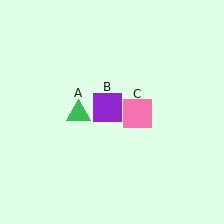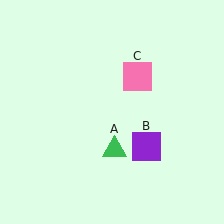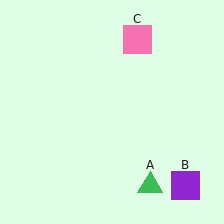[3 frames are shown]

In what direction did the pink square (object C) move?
The pink square (object C) moved up.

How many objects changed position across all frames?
3 objects changed position: green triangle (object A), purple square (object B), pink square (object C).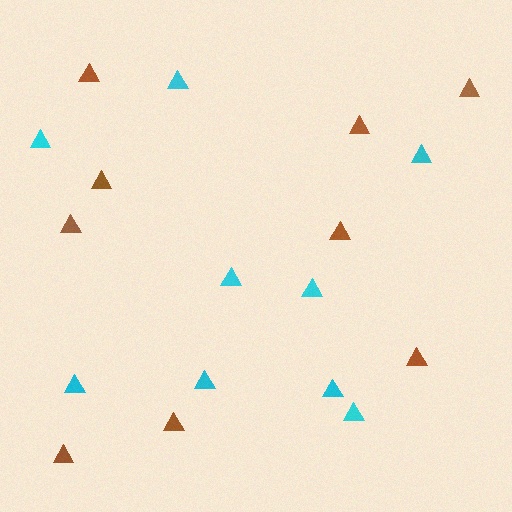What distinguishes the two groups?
There are 2 groups: one group of brown triangles (9) and one group of cyan triangles (9).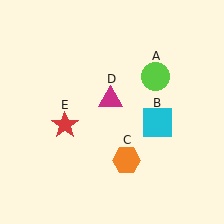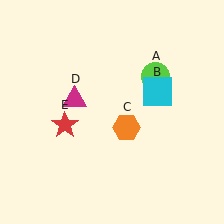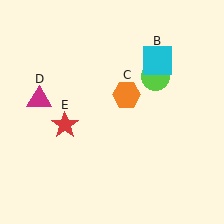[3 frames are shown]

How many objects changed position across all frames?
3 objects changed position: cyan square (object B), orange hexagon (object C), magenta triangle (object D).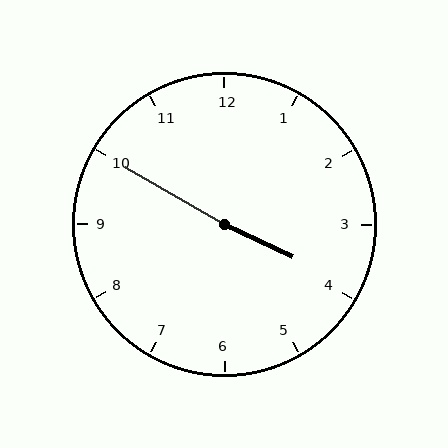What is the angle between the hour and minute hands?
Approximately 175 degrees.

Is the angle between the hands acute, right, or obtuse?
It is obtuse.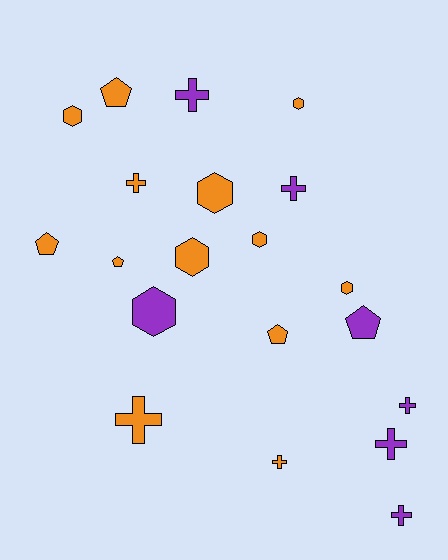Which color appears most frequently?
Orange, with 13 objects.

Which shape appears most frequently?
Cross, with 8 objects.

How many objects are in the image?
There are 20 objects.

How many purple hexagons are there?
There is 1 purple hexagon.